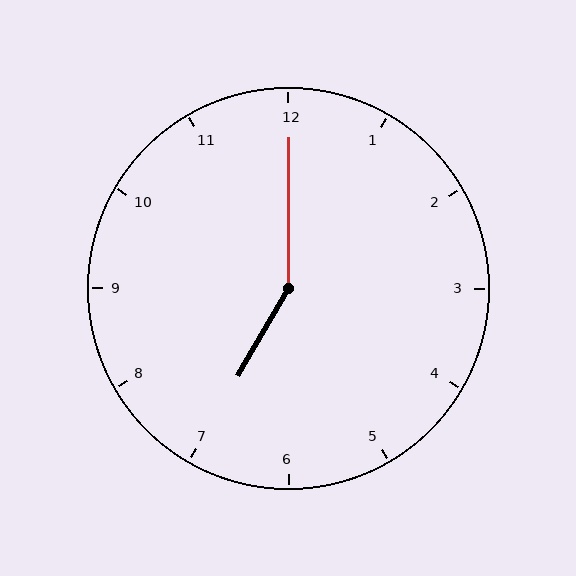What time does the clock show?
7:00.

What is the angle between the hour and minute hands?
Approximately 150 degrees.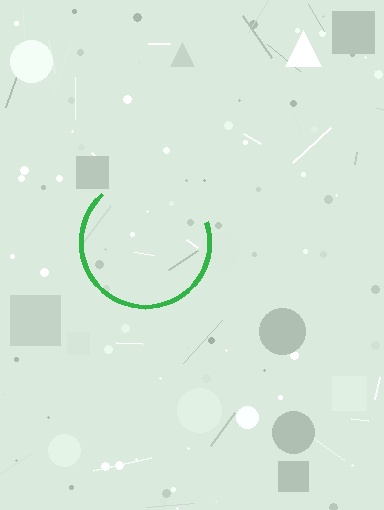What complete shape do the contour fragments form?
The contour fragments form a circle.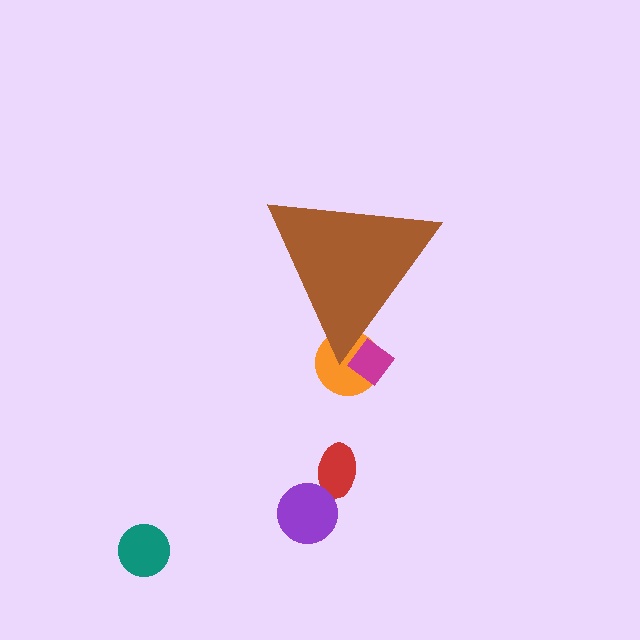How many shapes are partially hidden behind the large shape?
2 shapes are partially hidden.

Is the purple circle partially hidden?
No, the purple circle is fully visible.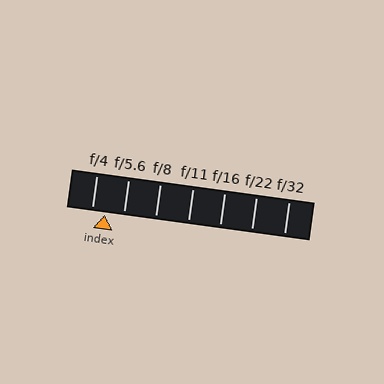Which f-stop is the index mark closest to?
The index mark is closest to f/4.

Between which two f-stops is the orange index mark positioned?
The index mark is between f/4 and f/5.6.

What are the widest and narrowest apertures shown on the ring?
The widest aperture shown is f/4 and the narrowest is f/32.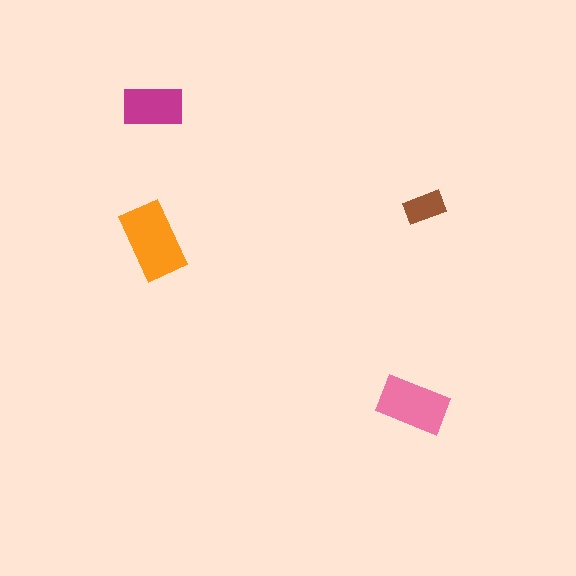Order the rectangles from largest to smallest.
the orange one, the pink one, the magenta one, the brown one.